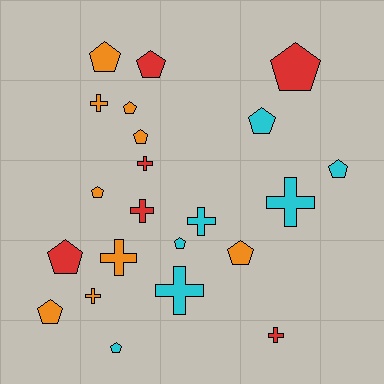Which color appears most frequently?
Orange, with 9 objects.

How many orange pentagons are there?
There are 6 orange pentagons.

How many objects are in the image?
There are 22 objects.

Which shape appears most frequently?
Pentagon, with 13 objects.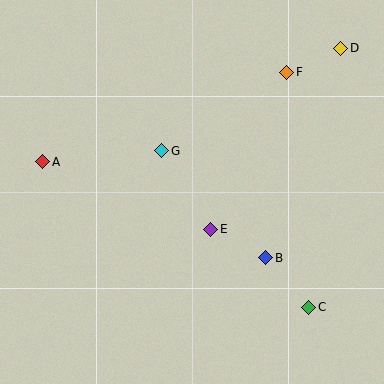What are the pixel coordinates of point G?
Point G is at (162, 151).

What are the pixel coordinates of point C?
Point C is at (309, 307).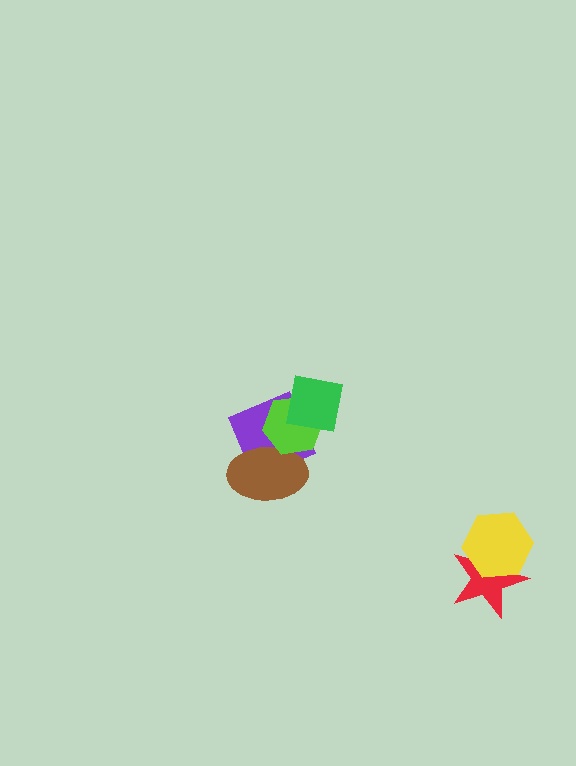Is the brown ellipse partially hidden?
Yes, it is partially covered by another shape.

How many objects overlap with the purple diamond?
3 objects overlap with the purple diamond.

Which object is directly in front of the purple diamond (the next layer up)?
The brown ellipse is directly in front of the purple diamond.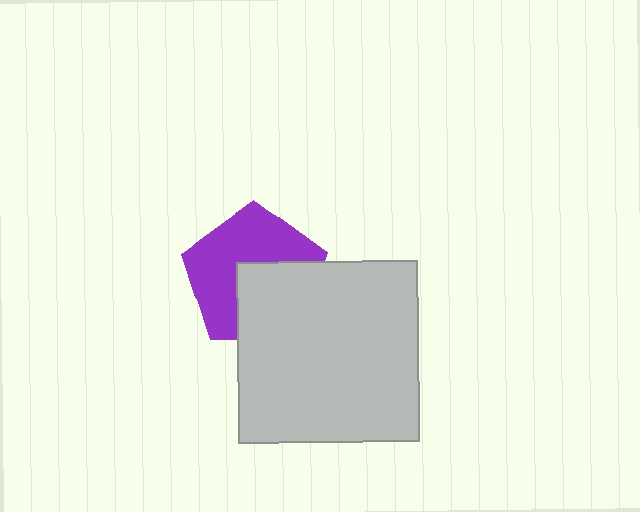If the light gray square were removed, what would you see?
You would see the complete purple pentagon.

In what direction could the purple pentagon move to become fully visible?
The purple pentagon could move toward the upper-left. That would shift it out from behind the light gray square entirely.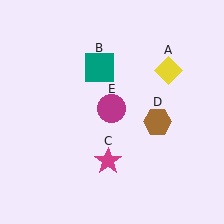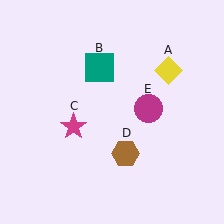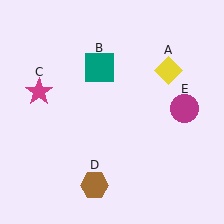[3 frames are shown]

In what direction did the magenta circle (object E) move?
The magenta circle (object E) moved right.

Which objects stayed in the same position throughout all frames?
Yellow diamond (object A) and teal square (object B) remained stationary.